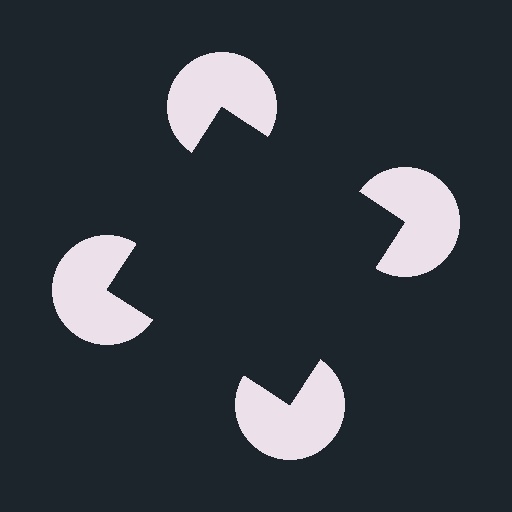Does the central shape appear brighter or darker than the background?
It typically appears slightly darker than the background, even though no actual brightness change is drawn.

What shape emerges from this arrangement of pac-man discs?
An illusory square — its edges are inferred from the aligned wedge cuts in the pac-man discs, not physically drawn.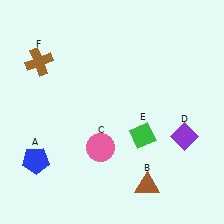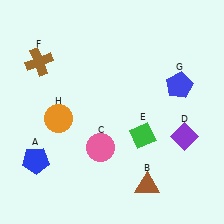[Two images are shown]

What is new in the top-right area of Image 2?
A blue pentagon (G) was added in the top-right area of Image 2.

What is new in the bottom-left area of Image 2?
An orange circle (H) was added in the bottom-left area of Image 2.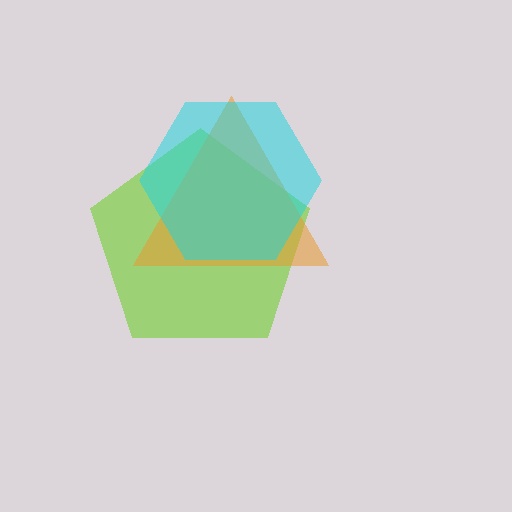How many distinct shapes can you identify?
There are 3 distinct shapes: a lime pentagon, an orange triangle, a cyan hexagon.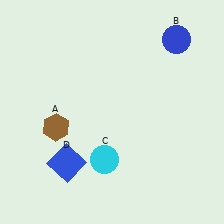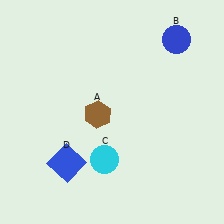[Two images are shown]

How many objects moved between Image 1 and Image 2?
1 object moved between the two images.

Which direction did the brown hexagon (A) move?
The brown hexagon (A) moved right.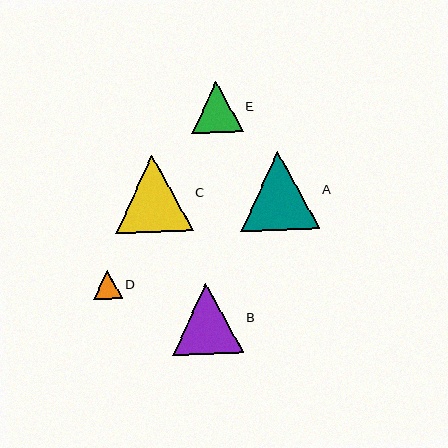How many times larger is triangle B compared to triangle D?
Triangle B is approximately 2.4 times the size of triangle D.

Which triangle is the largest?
Triangle A is the largest with a size of approximately 80 pixels.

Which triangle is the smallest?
Triangle D is the smallest with a size of approximately 29 pixels.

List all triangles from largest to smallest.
From largest to smallest: A, C, B, E, D.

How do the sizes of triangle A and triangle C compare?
Triangle A and triangle C are approximately the same size.